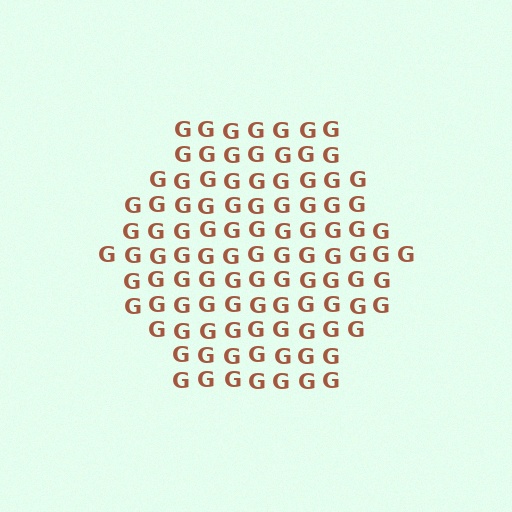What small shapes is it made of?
It is made of small letter G's.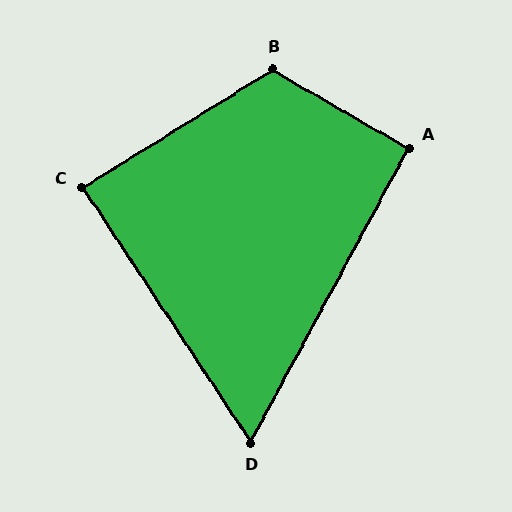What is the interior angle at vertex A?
Approximately 92 degrees (approximately right).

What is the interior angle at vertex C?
Approximately 88 degrees (approximately right).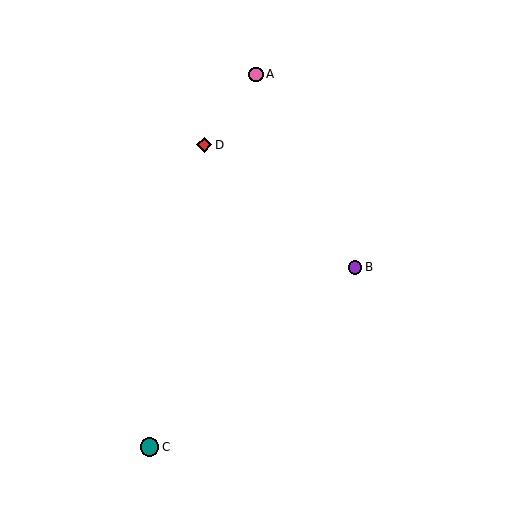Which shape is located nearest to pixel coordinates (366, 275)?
The purple circle (labeled B) at (355, 267) is nearest to that location.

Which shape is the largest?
The teal circle (labeled C) is the largest.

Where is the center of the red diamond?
The center of the red diamond is at (204, 145).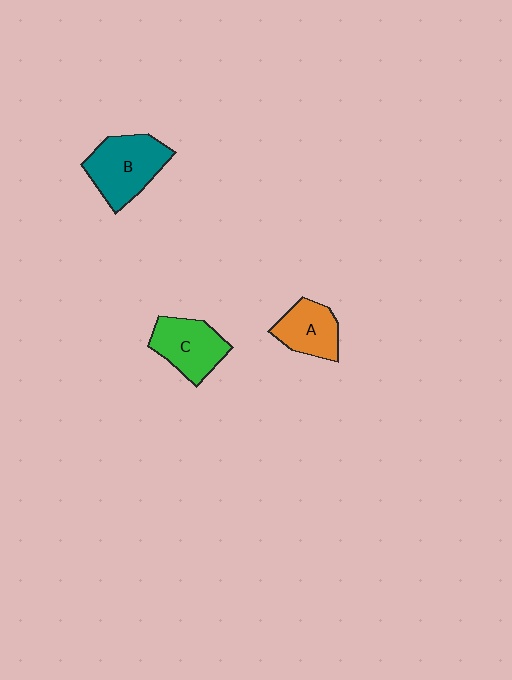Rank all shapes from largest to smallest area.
From largest to smallest: B (teal), C (green), A (orange).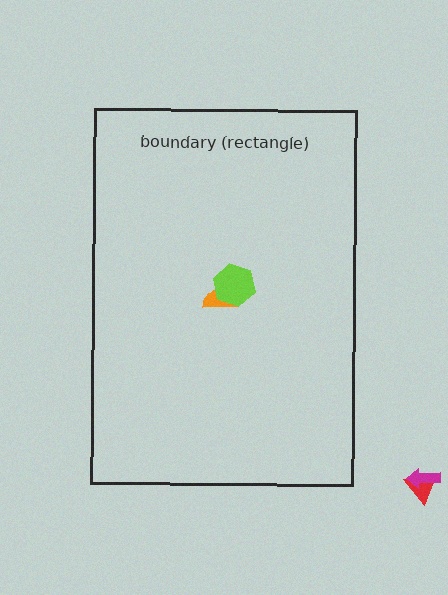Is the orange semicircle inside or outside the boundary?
Inside.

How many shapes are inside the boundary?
2 inside, 2 outside.